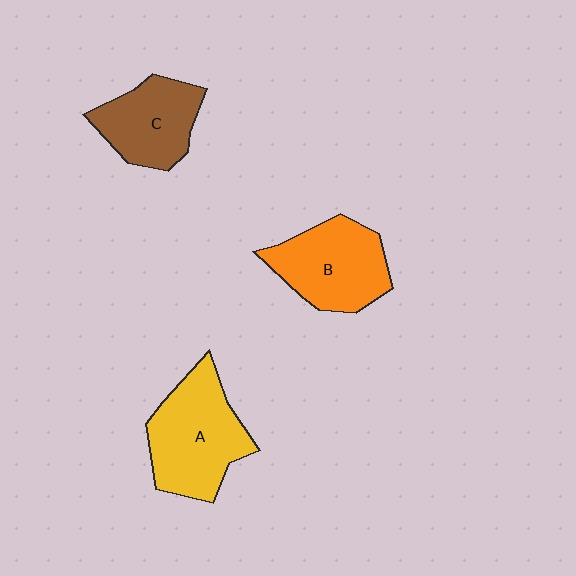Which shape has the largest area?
Shape A (yellow).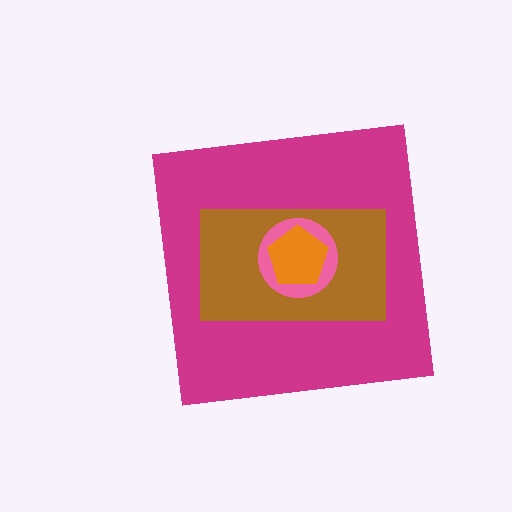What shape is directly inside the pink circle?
The orange pentagon.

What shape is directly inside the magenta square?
The brown rectangle.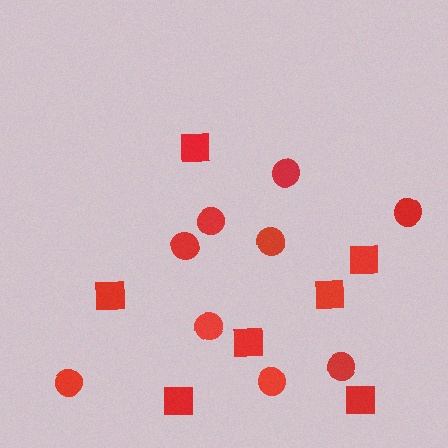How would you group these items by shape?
There are 2 groups: one group of squares (7) and one group of circles (9).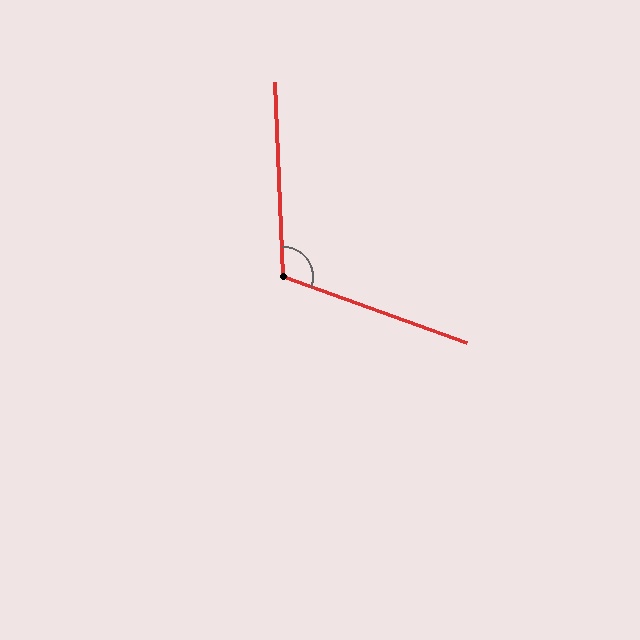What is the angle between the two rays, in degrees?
Approximately 112 degrees.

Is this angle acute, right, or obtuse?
It is obtuse.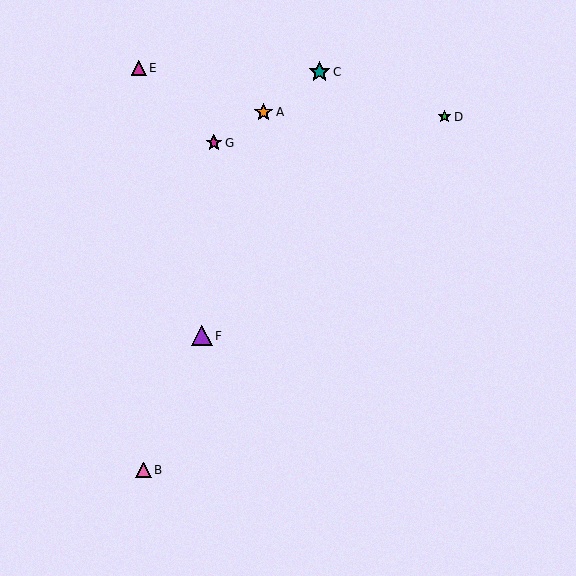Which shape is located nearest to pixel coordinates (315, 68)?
The teal star (labeled C) at (319, 72) is nearest to that location.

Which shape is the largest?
The teal star (labeled C) is the largest.